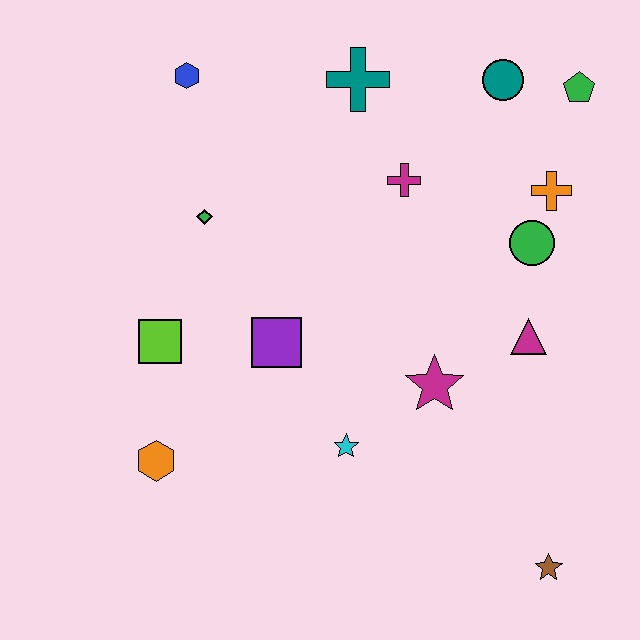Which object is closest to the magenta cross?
The teal cross is closest to the magenta cross.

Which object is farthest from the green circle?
The orange hexagon is farthest from the green circle.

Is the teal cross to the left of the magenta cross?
Yes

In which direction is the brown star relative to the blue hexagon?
The brown star is below the blue hexagon.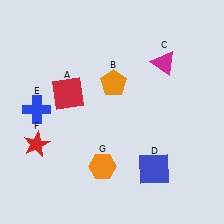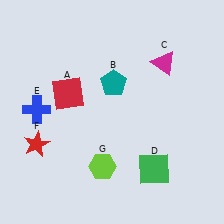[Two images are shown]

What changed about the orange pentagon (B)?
In Image 1, B is orange. In Image 2, it changed to teal.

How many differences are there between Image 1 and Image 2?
There are 3 differences between the two images.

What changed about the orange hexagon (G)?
In Image 1, G is orange. In Image 2, it changed to lime.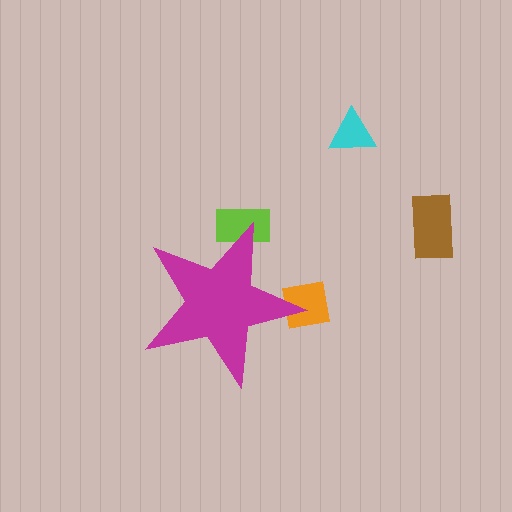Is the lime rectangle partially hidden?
Yes, the lime rectangle is partially hidden behind the magenta star.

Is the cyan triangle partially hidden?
No, the cyan triangle is fully visible.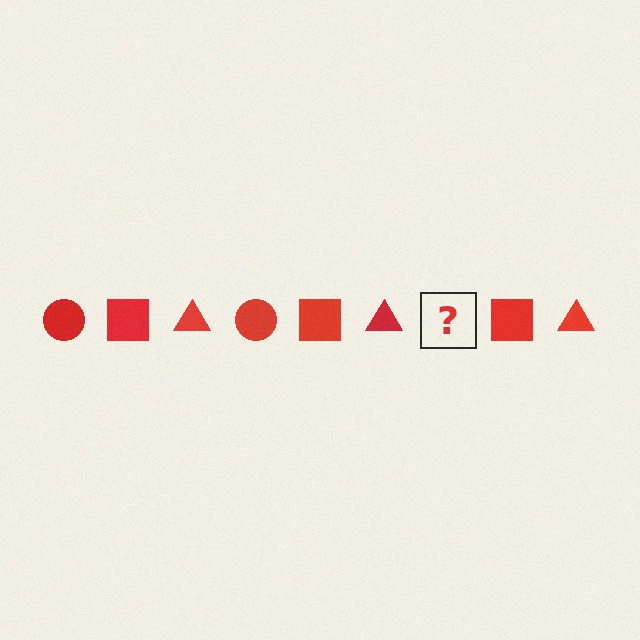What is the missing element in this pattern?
The missing element is a red circle.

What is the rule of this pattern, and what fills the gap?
The rule is that the pattern cycles through circle, square, triangle shapes in red. The gap should be filled with a red circle.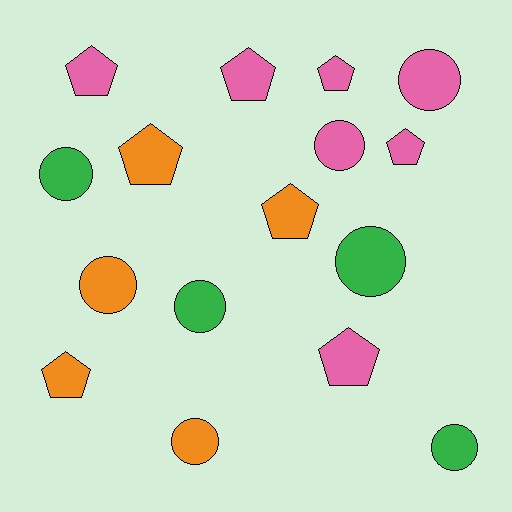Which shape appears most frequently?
Circle, with 8 objects.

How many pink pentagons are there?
There are 5 pink pentagons.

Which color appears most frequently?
Pink, with 7 objects.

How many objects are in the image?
There are 16 objects.